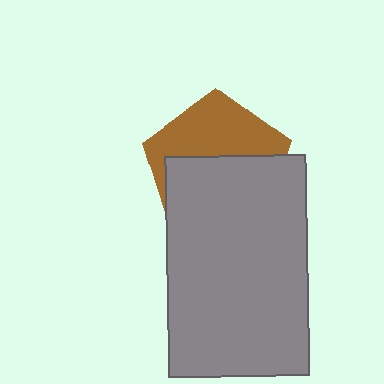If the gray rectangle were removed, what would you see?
You would see the complete brown pentagon.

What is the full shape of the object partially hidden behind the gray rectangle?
The partially hidden object is a brown pentagon.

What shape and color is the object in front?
The object in front is a gray rectangle.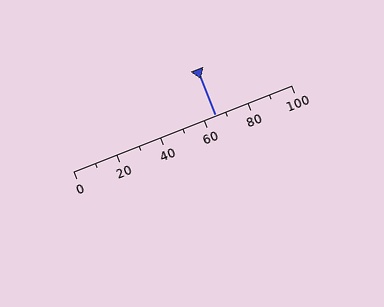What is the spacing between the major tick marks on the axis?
The major ticks are spaced 20 apart.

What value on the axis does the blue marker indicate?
The marker indicates approximately 65.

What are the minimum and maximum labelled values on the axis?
The axis runs from 0 to 100.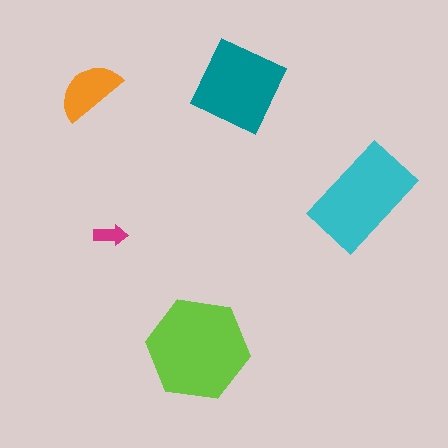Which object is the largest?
The lime hexagon.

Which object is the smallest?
The magenta arrow.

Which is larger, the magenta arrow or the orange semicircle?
The orange semicircle.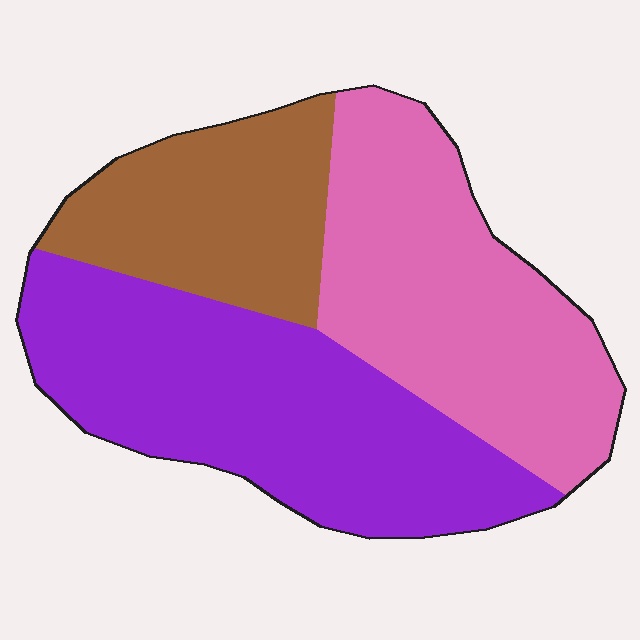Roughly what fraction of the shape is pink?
Pink covers about 35% of the shape.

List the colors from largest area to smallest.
From largest to smallest: purple, pink, brown.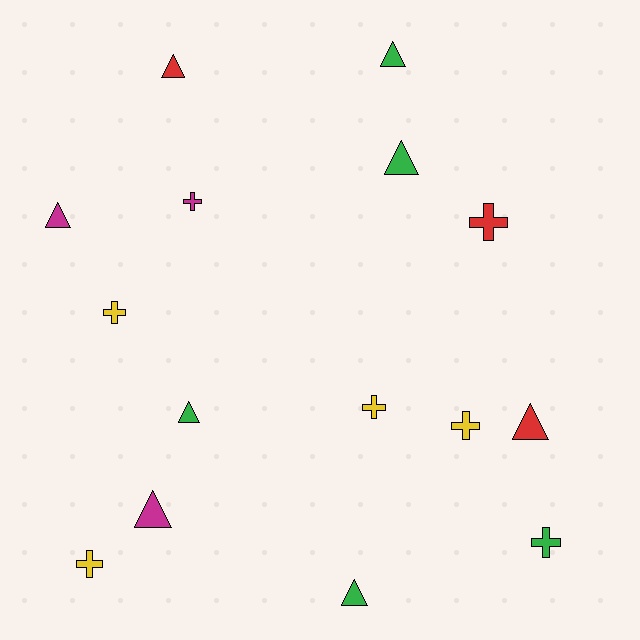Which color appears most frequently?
Green, with 5 objects.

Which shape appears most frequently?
Triangle, with 8 objects.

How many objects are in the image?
There are 15 objects.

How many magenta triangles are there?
There are 2 magenta triangles.